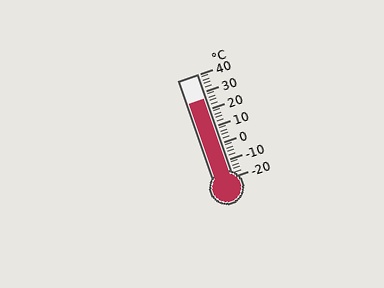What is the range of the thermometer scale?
The thermometer scale ranges from -20°C to 40°C.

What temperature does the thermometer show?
The thermometer shows approximately 26°C.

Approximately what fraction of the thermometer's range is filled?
The thermometer is filled to approximately 75% of its range.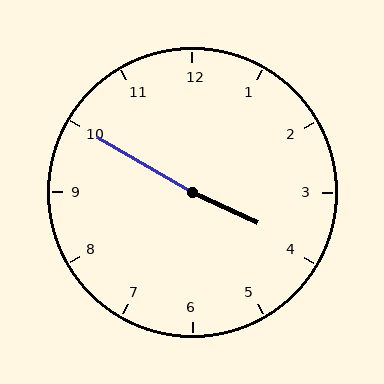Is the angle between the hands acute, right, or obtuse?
It is obtuse.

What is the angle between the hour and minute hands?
Approximately 175 degrees.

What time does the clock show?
3:50.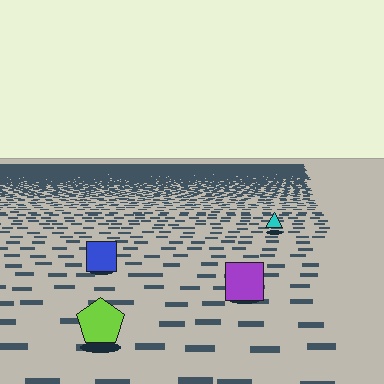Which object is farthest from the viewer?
The cyan triangle is farthest from the viewer. It appears smaller and the ground texture around it is denser.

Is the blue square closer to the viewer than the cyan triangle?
Yes. The blue square is closer — you can tell from the texture gradient: the ground texture is coarser near it.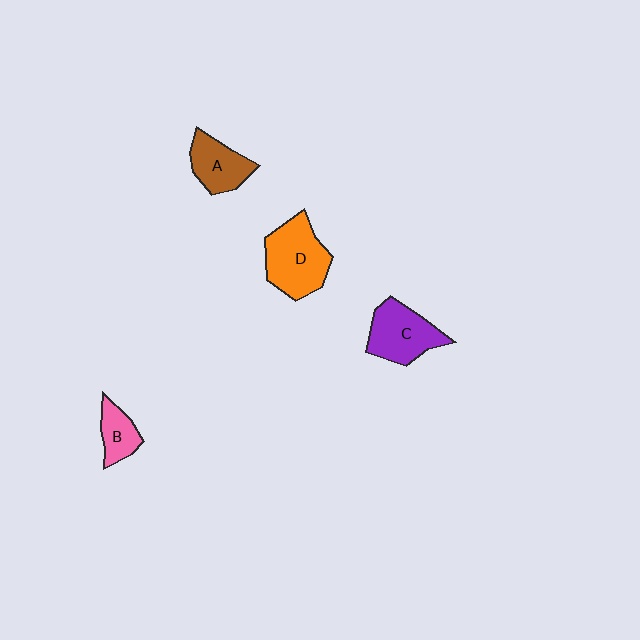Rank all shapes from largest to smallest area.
From largest to smallest: D (orange), C (purple), A (brown), B (pink).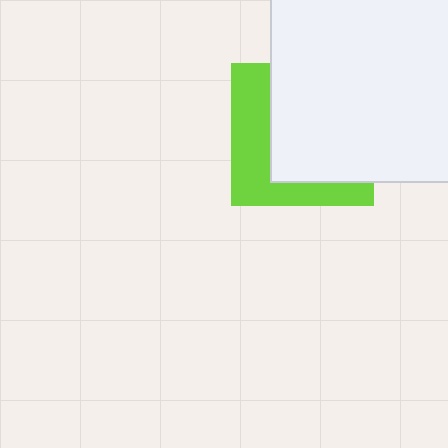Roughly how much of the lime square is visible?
A small part of it is visible (roughly 38%).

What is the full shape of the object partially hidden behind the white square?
The partially hidden object is a lime square.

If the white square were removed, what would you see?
You would see the complete lime square.